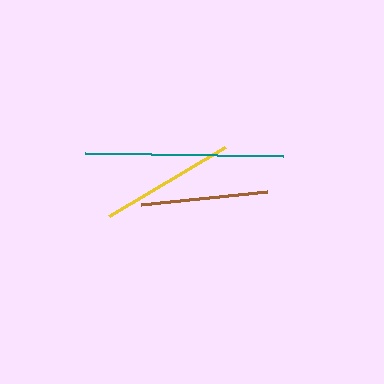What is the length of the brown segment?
The brown segment is approximately 127 pixels long.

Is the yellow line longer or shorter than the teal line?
The teal line is longer than the yellow line.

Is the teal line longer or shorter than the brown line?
The teal line is longer than the brown line.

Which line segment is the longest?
The teal line is the longest at approximately 198 pixels.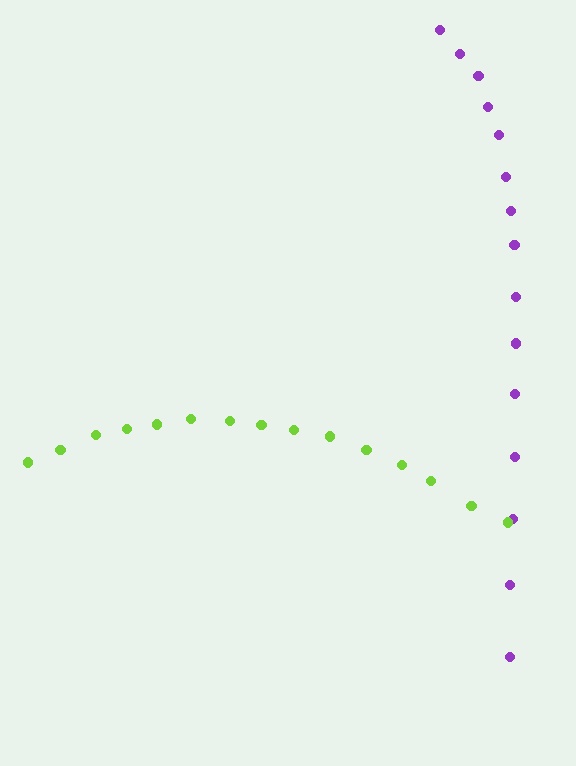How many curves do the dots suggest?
There are 2 distinct paths.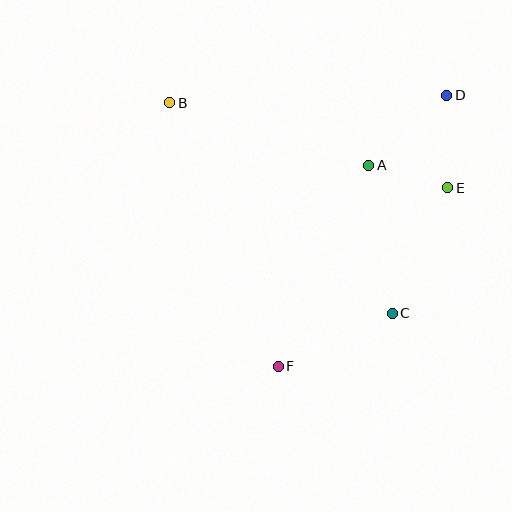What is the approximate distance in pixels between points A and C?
The distance between A and C is approximately 149 pixels.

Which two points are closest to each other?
Points A and E are closest to each other.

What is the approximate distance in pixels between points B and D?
The distance between B and D is approximately 277 pixels.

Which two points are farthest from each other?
Points D and F are farthest from each other.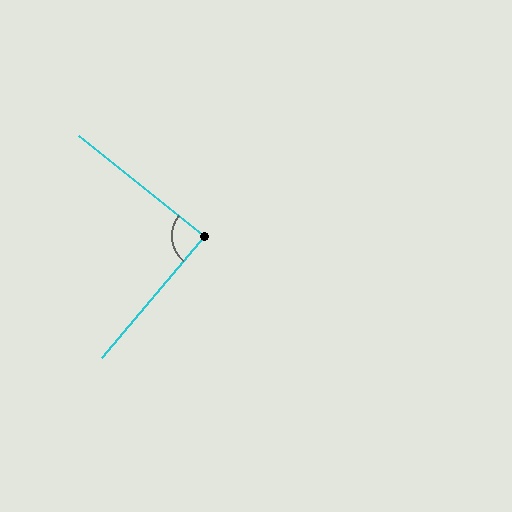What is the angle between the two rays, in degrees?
Approximately 88 degrees.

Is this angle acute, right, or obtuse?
It is approximately a right angle.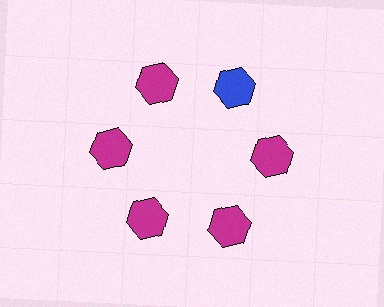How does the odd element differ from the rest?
It has a different color: blue instead of magenta.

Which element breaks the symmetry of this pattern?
The blue hexagon at roughly the 1 o'clock position breaks the symmetry. All other shapes are magenta hexagons.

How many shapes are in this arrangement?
There are 6 shapes arranged in a ring pattern.